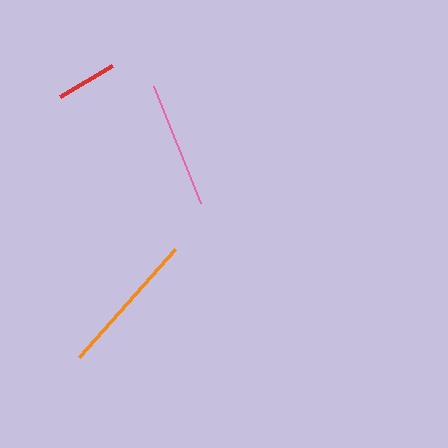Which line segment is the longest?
The orange line is the longest at approximately 144 pixels.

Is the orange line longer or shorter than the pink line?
The orange line is longer than the pink line.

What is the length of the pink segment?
The pink segment is approximately 126 pixels long.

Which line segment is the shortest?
The red line is the shortest at approximately 61 pixels.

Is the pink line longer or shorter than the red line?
The pink line is longer than the red line.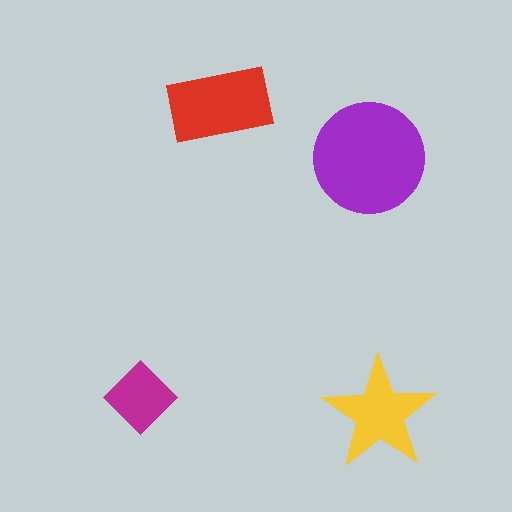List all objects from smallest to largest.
The magenta diamond, the yellow star, the red rectangle, the purple circle.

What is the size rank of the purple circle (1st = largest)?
1st.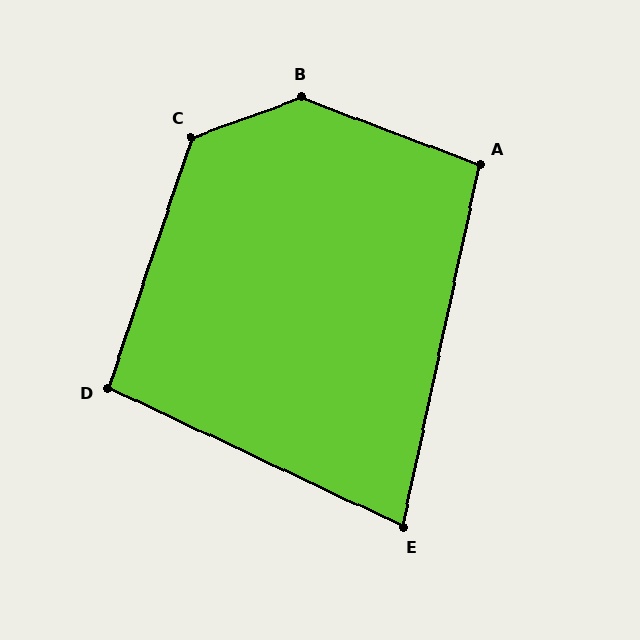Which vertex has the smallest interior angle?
E, at approximately 77 degrees.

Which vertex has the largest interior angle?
B, at approximately 139 degrees.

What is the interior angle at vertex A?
Approximately 99 degrees (obtuse).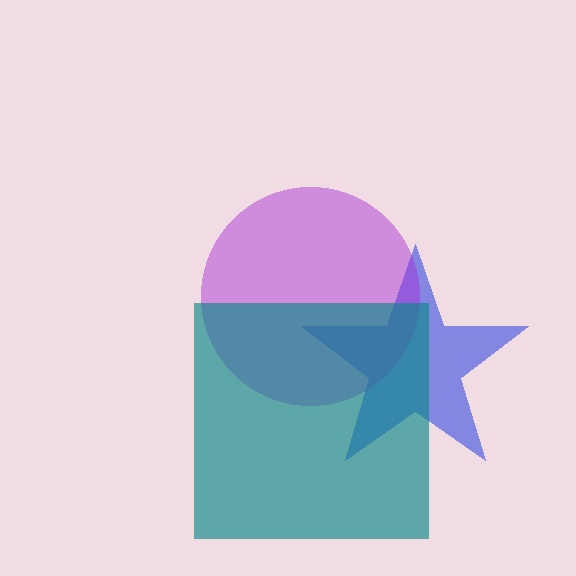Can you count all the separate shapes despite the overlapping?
Yes, there are 3 separate shapes.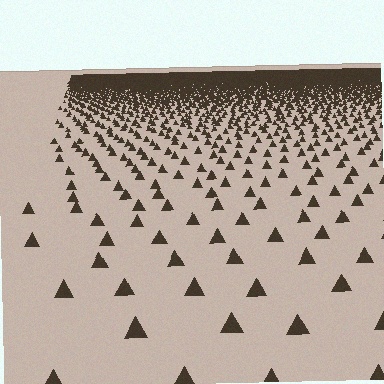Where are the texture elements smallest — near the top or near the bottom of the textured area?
Near the top.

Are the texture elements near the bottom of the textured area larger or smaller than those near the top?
Larger. Near the bottom, elements are closer to the viewer and appear at a bigger on-screen size.